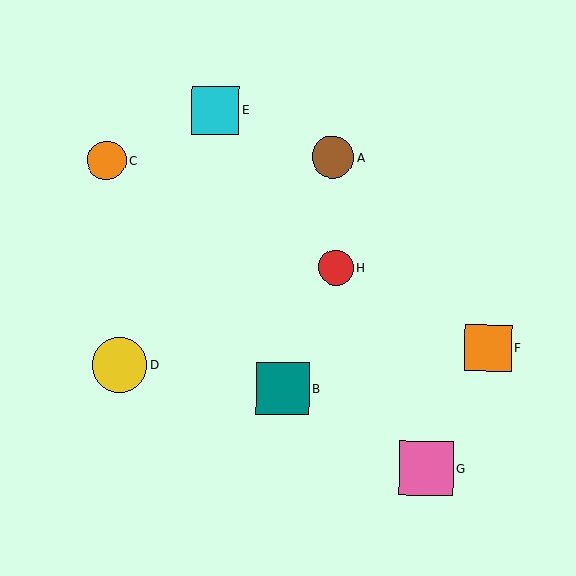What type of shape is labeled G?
Shape G is a pink square.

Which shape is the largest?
The yellow circle (labeled D) is the largest.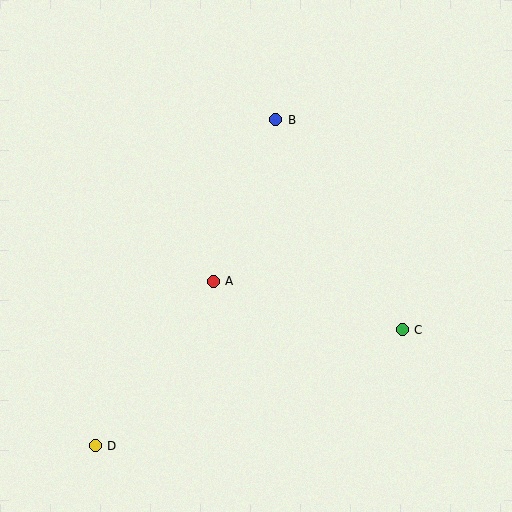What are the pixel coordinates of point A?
Point A is at (213, 281).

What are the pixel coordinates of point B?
Point B is at (276, 120).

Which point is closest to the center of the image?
Point A at (213, 281) is closest to the center.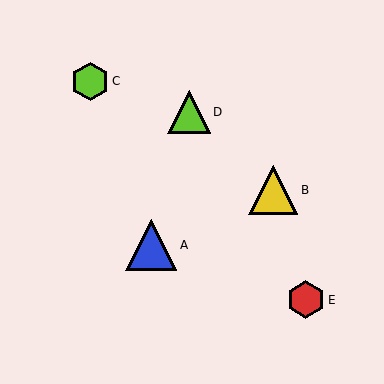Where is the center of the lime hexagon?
The center of the lime hexagon is at (90, 81).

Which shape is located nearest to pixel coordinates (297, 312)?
The red hexagon (labeled E) at (306, 300) is nearest to that location.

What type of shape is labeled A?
Shape A is a blue triangle.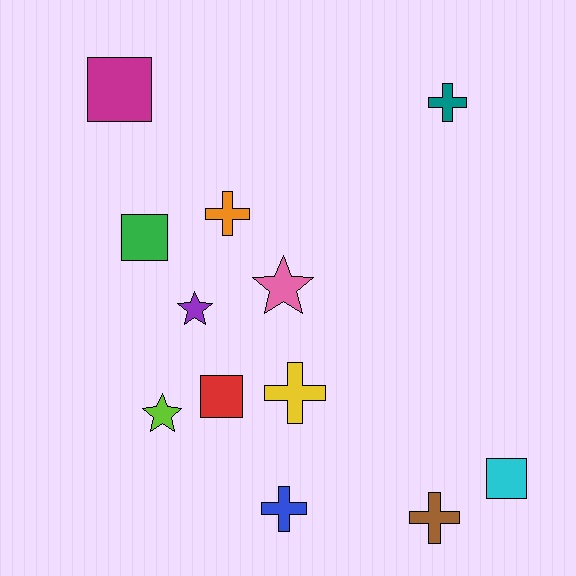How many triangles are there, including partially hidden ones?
There are no triangles.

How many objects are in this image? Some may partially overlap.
There are 12 objects.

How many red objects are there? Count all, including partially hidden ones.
There is 1 red object.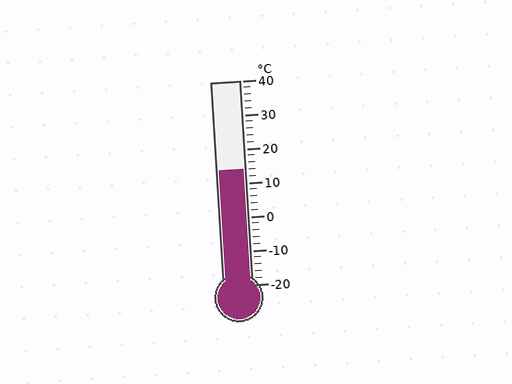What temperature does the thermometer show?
The thermometer shows approximately 14°C.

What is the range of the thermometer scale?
The thermometer scale ranges from -20°C to 40°C.